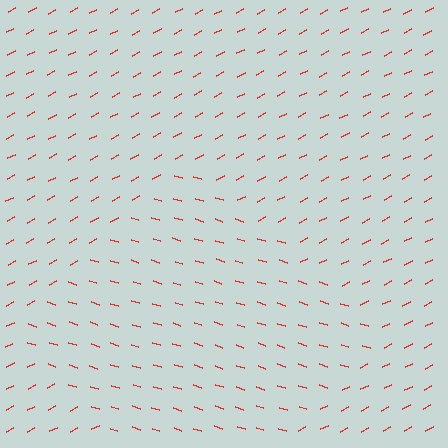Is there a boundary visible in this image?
Yes, there is a texture boundary formed by a change in line orientation.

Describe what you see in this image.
The image is filled with small red line segments. A diamond region in the image has lines oriented differently from the surrounding lines, creating a visible texture boundary.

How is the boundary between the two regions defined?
The boundary is defined purely by a change in line orientation (approximately 45 degrees difference). All lines are the same color and thickness.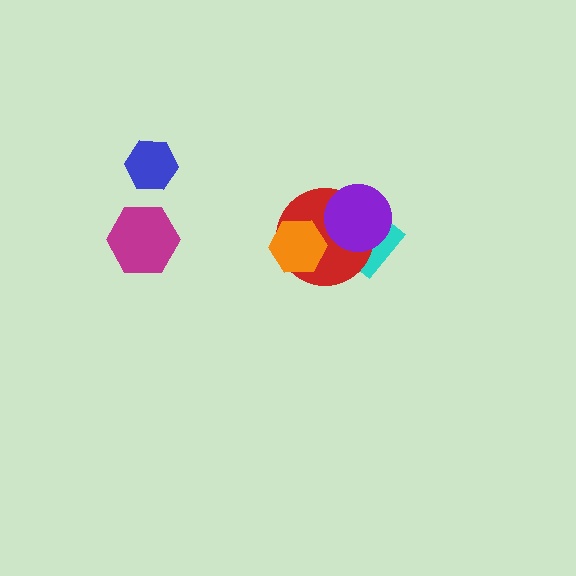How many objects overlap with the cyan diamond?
2 objects overlap with the cyan diamond.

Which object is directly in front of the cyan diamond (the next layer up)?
The red circle is directly in front of the cyan diamond.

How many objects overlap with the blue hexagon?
0 objects overlap with the blue hexagon.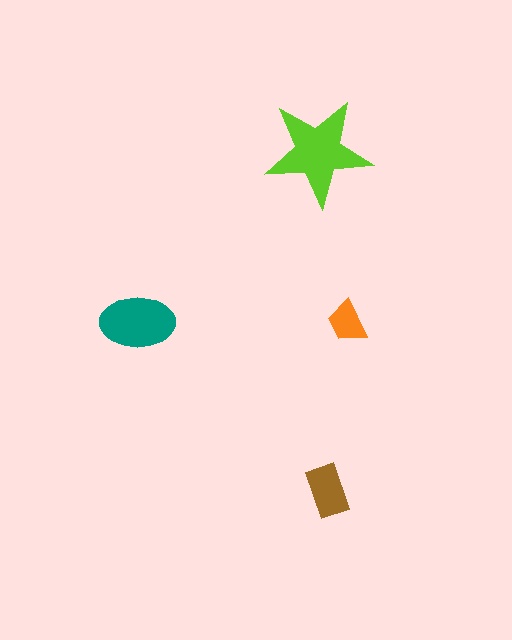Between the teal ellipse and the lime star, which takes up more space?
The lime star.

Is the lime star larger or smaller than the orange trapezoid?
Larger.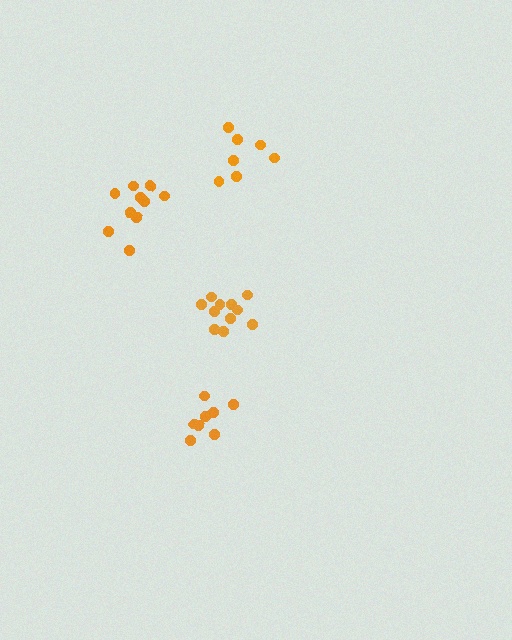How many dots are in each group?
Group 1: 11 dots, Group 2: 7 dots, Group 3: 10 dots, Group 4: 8 dots (36 total).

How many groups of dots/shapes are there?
There are 4 groups.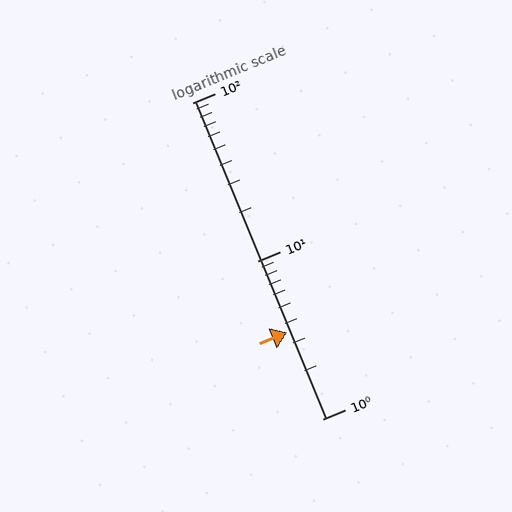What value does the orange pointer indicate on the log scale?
The pointer indicates approximately 3.5.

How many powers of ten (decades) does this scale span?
The scale spans 2 decades, from 1 to 100.